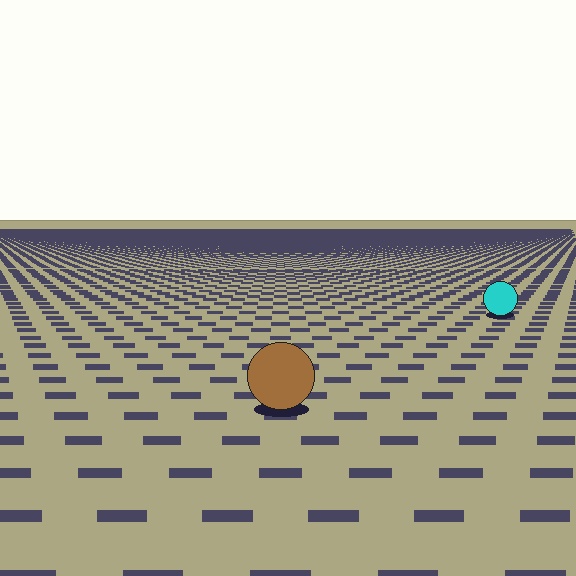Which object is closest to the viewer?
The brown circle is closest. The texture marks near it are larger and more spread out.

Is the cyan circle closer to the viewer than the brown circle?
No. The brown circle is closer — you can tell from the texture gradient: the ground texture is coarser near it.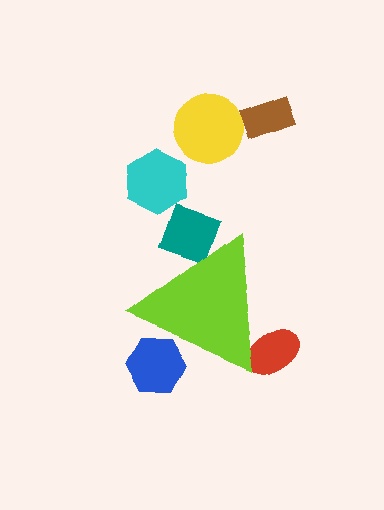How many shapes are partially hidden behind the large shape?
3 shapes are partially hidden.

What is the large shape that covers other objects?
A lime triangle.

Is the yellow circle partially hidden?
No, the yellow circle is fully visible.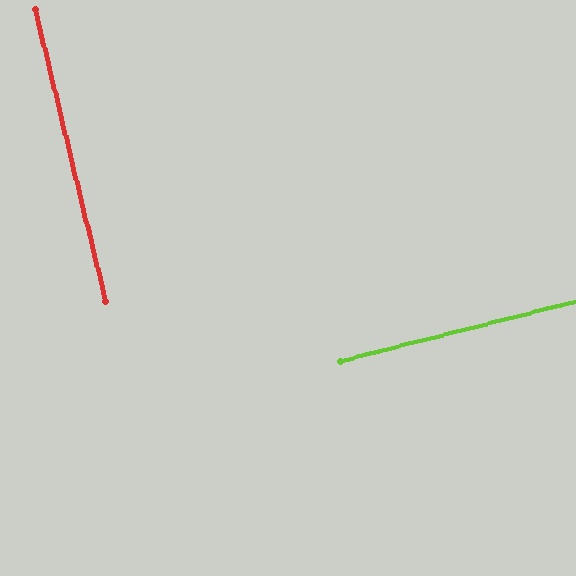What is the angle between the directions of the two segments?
Approximately 89 degrees.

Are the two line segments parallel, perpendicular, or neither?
Perpendicular — they meet at approximately 89°.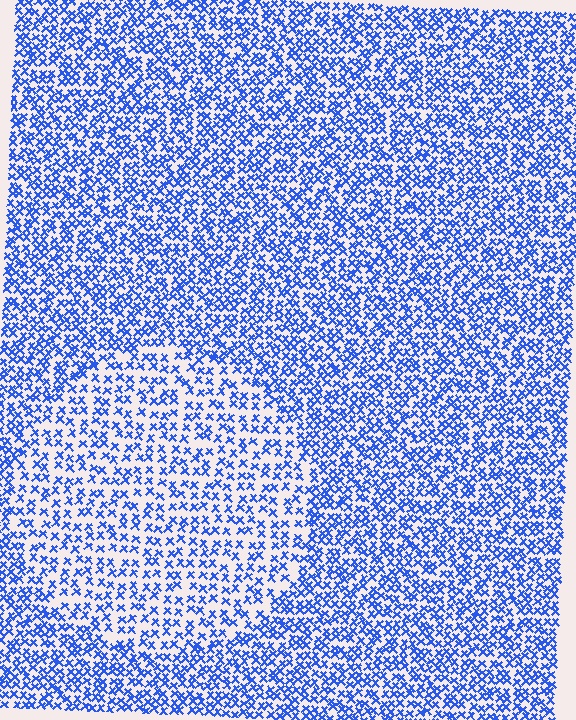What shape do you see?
I see a circle.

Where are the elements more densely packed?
The elements are more densely packed outside the circle boundary.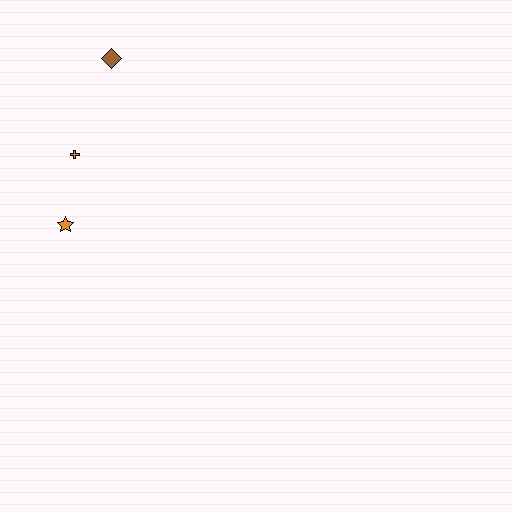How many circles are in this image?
There are no circles.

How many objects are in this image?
There are 3 objects.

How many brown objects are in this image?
There is 1 brown object.